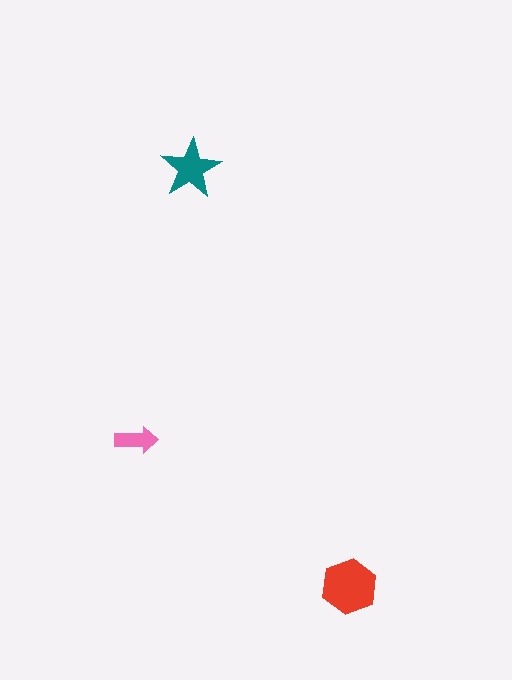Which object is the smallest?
The pink arrow.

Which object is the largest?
The red hexagon.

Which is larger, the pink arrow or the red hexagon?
The red hexagon.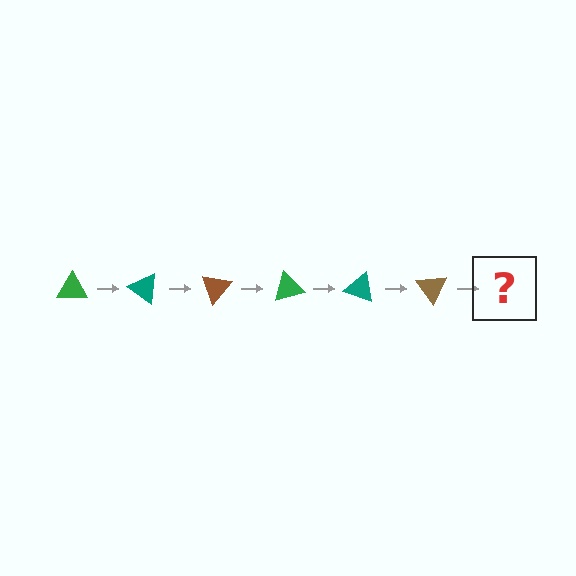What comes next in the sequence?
The next element should be a green triangle, rotated 210 degrees from the start.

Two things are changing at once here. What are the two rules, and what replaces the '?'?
The two rules are that it rotates 35 degrees each step and the color cycles through green, teal, and brown. The '?' should be a green triangle, rotated 210 degrees from the start.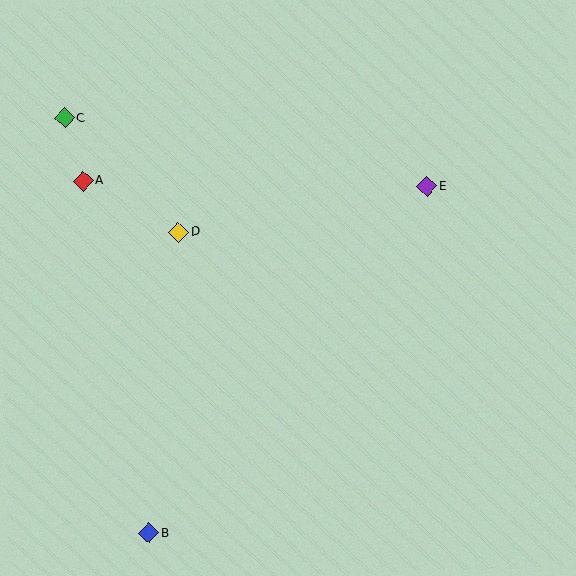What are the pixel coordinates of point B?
Point B is at (149, 533).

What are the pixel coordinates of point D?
Point D is at (179, 232).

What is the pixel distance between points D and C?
The distance between D and C is 161 pixels.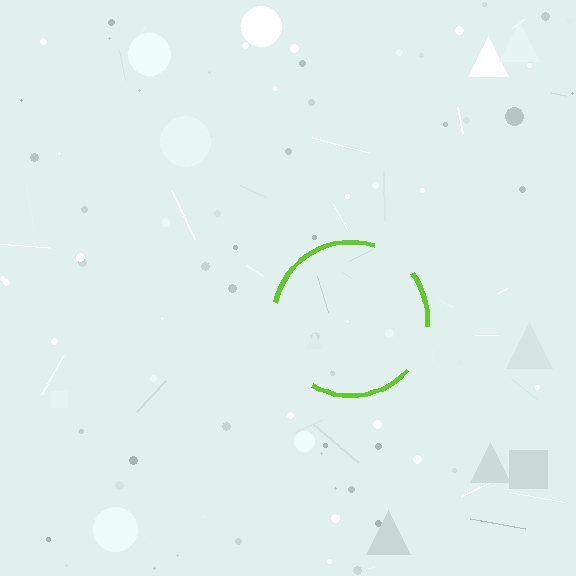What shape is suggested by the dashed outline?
The dashed outline suggests a circle.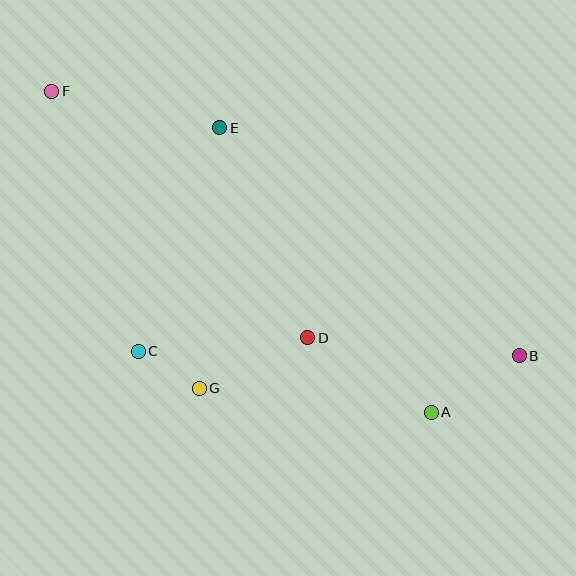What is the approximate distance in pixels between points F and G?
The distance between F and G is approximately 332 pixels.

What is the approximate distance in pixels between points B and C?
The distance between B and C is approximately 381 pixels.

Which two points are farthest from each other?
Points B and F are farthest from each other.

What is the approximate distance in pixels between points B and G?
The distance between B and G is approximately 322 pixels.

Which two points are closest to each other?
Points C and G are closest to each other.